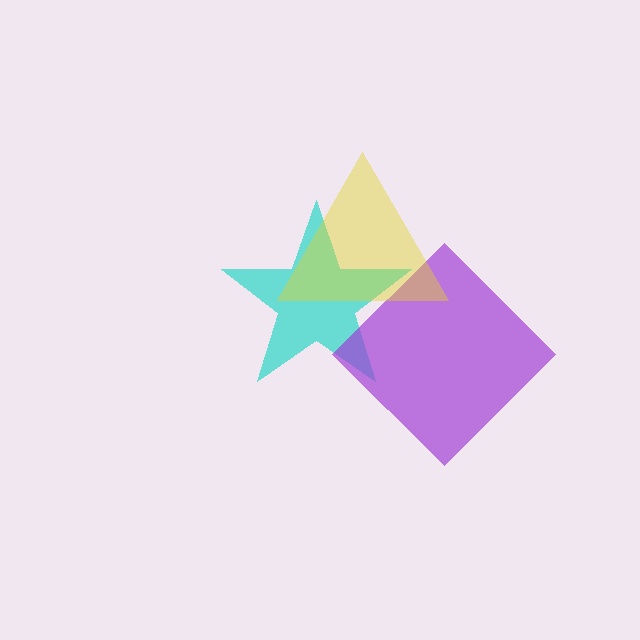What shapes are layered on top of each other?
The layered shapes are: a cyan star, a purple diamond, a yellow triangle.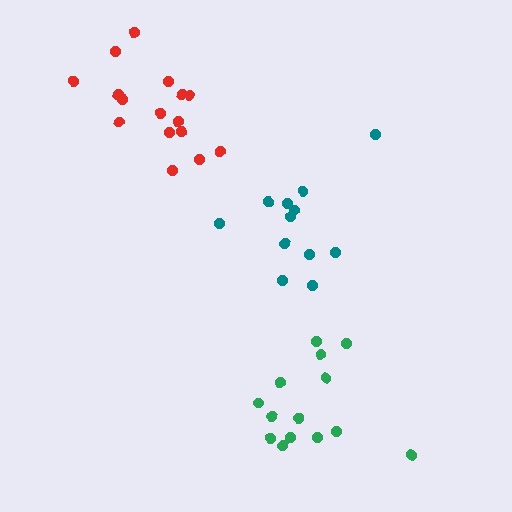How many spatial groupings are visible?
There are 3 spatial groupings.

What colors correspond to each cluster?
The clusters are colored: teal, green, red.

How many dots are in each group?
Group 1: 12 dots, Group 2: 14 dots, Group 3: 16 dots (42 total).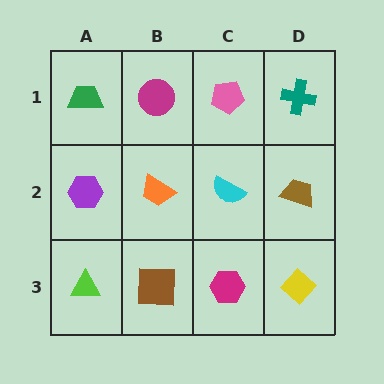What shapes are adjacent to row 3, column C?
A cyan semicircle (row 2, column C), a brown square (row 3, column B), a yellow diamond (row 3, column D).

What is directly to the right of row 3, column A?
A brown square.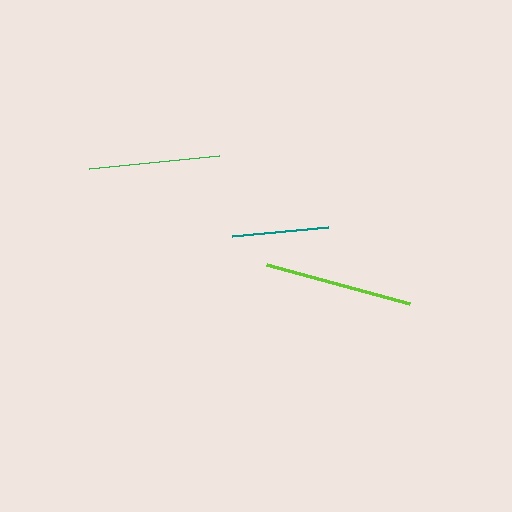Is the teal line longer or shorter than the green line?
The green line is longer than the teal line.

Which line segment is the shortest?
The teal line is the shortest at approximately 97 pixels.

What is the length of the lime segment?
The lime segment is approximately 148 pixels long.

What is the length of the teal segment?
The teal segment is approximately 97 pixels long.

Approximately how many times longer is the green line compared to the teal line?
The green line is approximately 1.3 times the length of the teal line.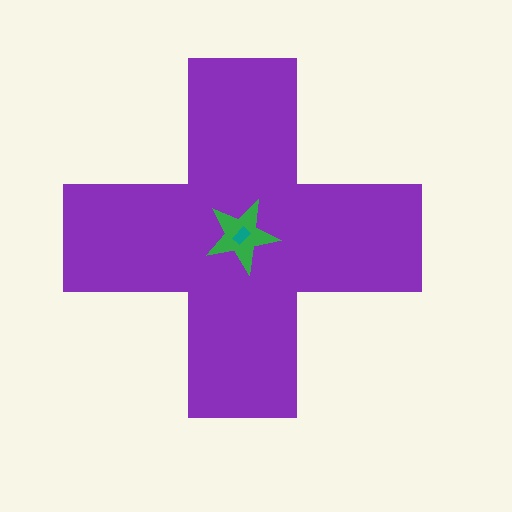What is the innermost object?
The teal rectangle.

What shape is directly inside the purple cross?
The green star.